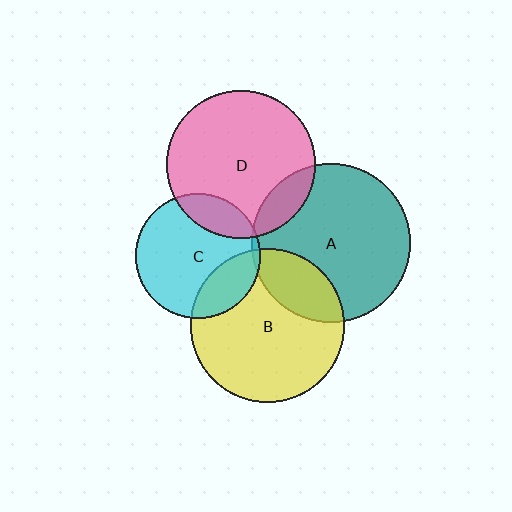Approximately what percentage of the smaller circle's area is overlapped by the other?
Approximately 20%.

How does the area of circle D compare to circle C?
Approximately 1.4 times.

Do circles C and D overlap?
Yes.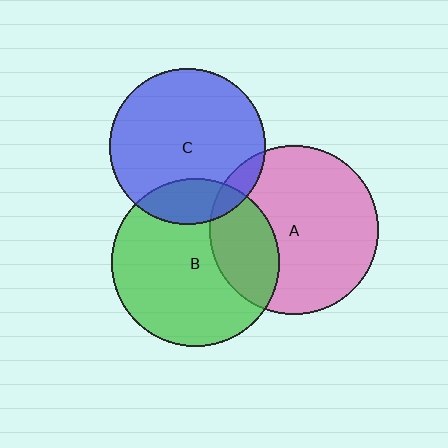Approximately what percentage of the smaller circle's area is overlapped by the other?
Approximately 20%.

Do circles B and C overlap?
Yes.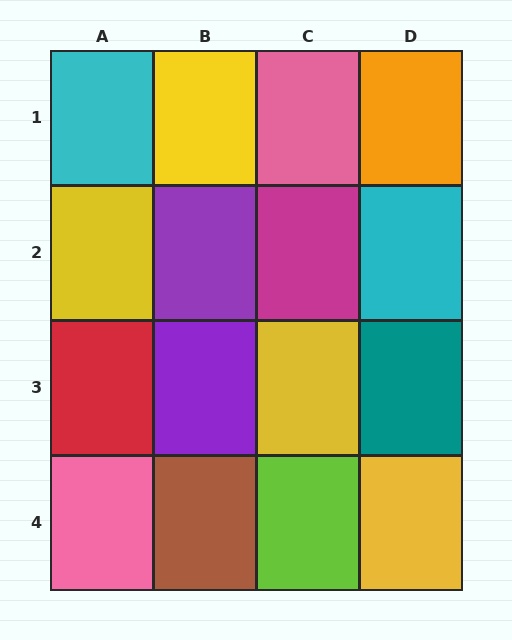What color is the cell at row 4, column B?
Brown.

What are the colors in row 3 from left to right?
Red, purple, yellow, teal.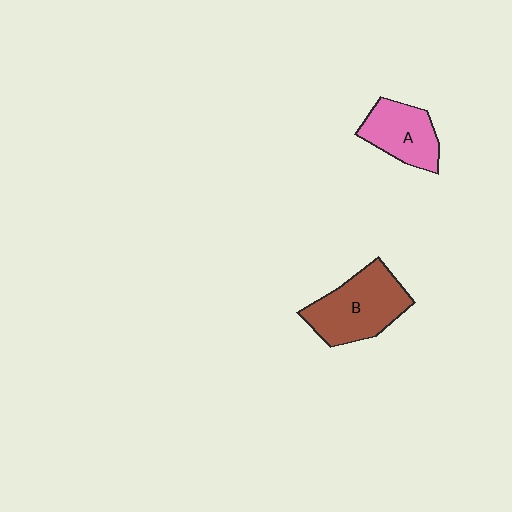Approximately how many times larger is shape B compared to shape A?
Approximately 1.4 times.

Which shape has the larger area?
Shape B (brown).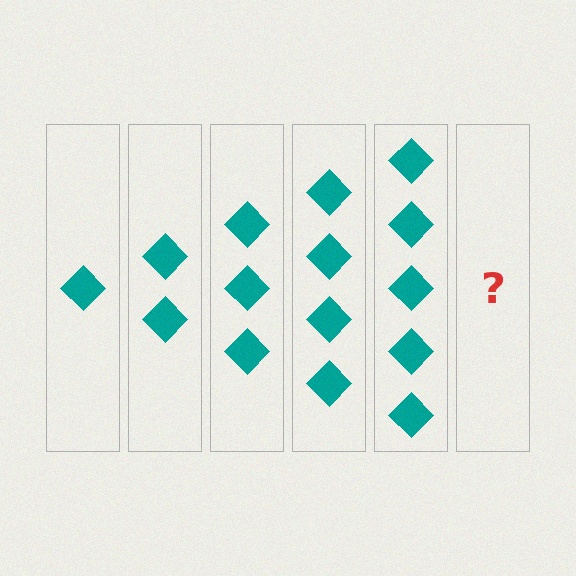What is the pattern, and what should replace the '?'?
The pattern is that each step adds one more diamond. The '?' should be 6 diamonds.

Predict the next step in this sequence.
The next step is 6 diamonds.